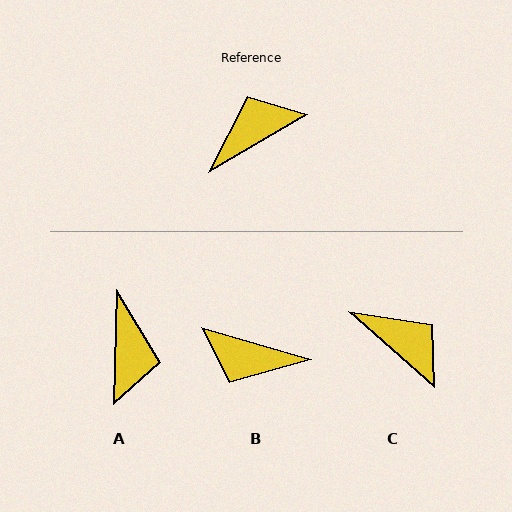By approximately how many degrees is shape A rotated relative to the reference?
Approximately 122 degrees clockwise.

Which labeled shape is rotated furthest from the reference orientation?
B, about 134 degrees away.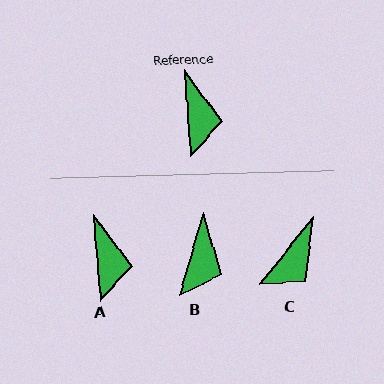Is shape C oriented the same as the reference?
No, it is off by about 44 degrees.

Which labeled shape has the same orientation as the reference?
A.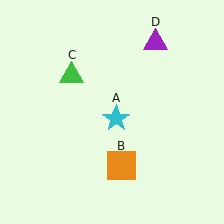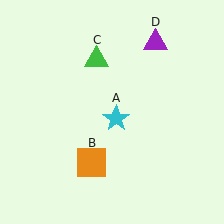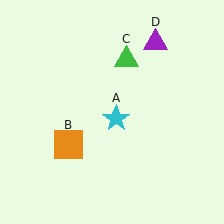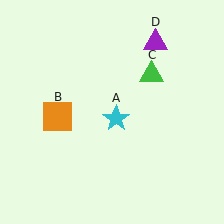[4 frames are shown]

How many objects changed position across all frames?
2 objects changed position: orange square (object B), green triangle (object C).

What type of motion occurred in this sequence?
The orange square (object B), green triangle (object C) rotated clockwise around the center of the scene.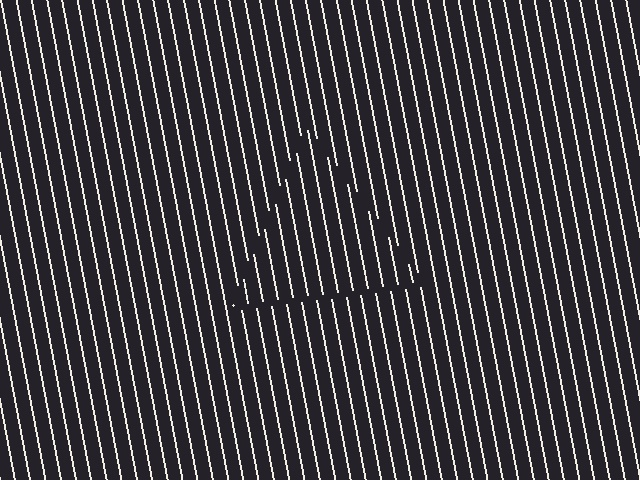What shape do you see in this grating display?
An illusory triangle. The interior of the shape contains the same grating, shifted by half a period — the contour is defined by the phase discontinuity where line-ends from the inner and outer gratings abut.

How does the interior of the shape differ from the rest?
The interior of the shape contains the same grating, shifted by half a period — the contour is defined by the phase discontinuity where line-ends from the inner and outer gratings abut.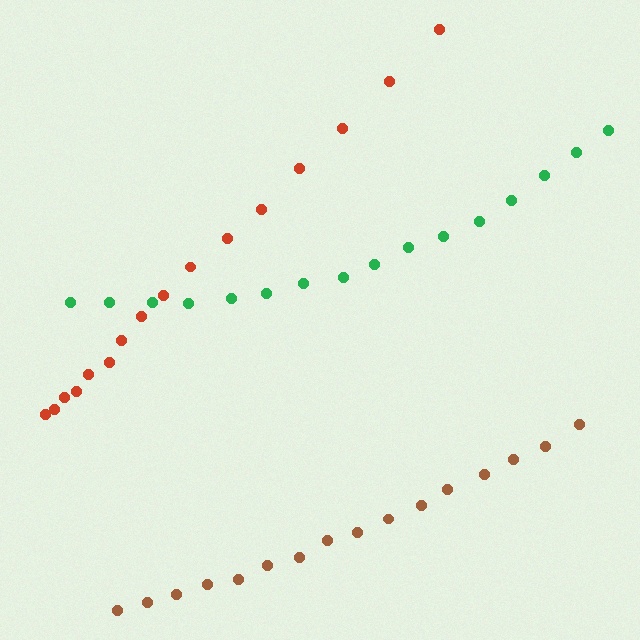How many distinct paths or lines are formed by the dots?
There are 3 distinct paths.